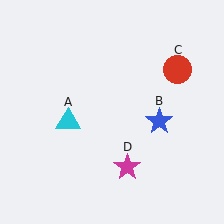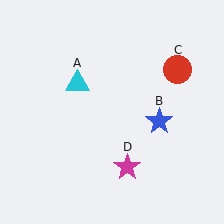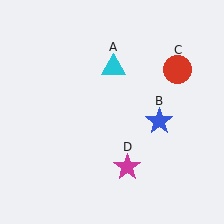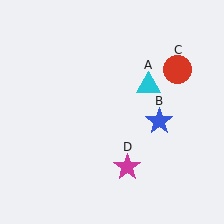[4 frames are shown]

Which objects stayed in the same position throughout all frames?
Blue star (object B) and red circle (object C) and magenta star (object D) remained stationary.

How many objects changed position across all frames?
1 object changed position: cyan triangle (object A).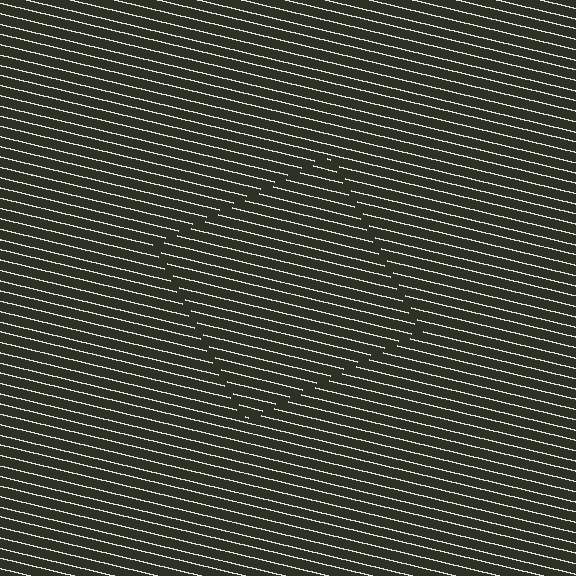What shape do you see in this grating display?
An illusory square. The interior of the shape contains the same grating, shifted by half a period — the contour is defined by the phase discontinuity where line-ends from the inner and outer gratings abut.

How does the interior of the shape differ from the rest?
The interior of the shape contains the same grating, shifted by half a period — the contour is defined by the phase discontinuity where line-ends from the inner and outer gratings abut.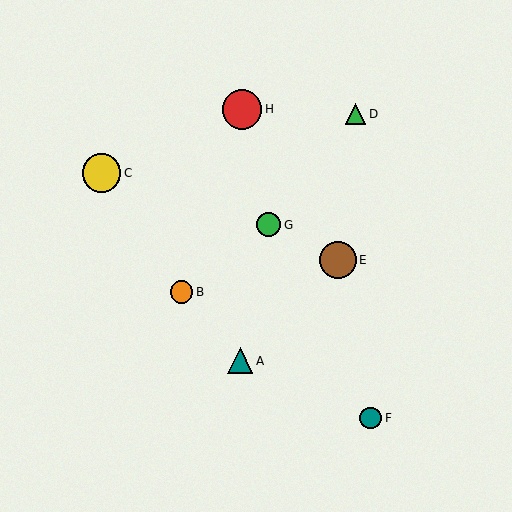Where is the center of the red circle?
The center of the red circle is at (242, 109).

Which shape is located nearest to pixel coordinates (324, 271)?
The brown circle (labeled E) at (338, 260) is nearest to that location.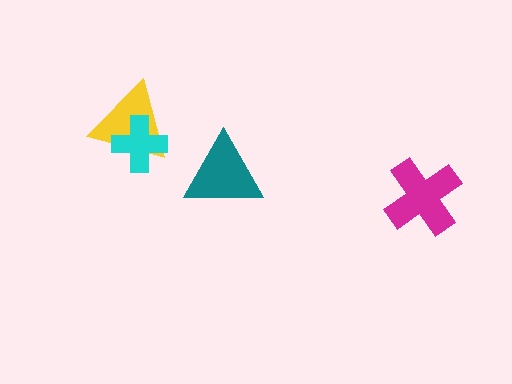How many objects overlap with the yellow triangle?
1 object overlaps with the yellow triangle.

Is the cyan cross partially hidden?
No, no other shape covers it.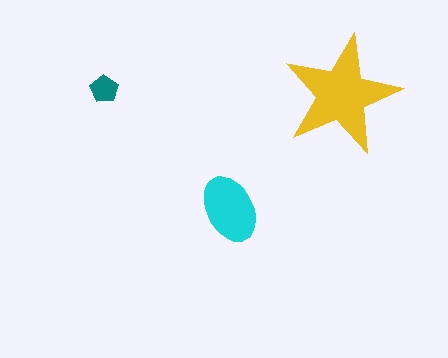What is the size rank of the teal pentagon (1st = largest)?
3rd.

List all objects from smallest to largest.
The teal pentagon, the cyan ellipse, the yellow star.